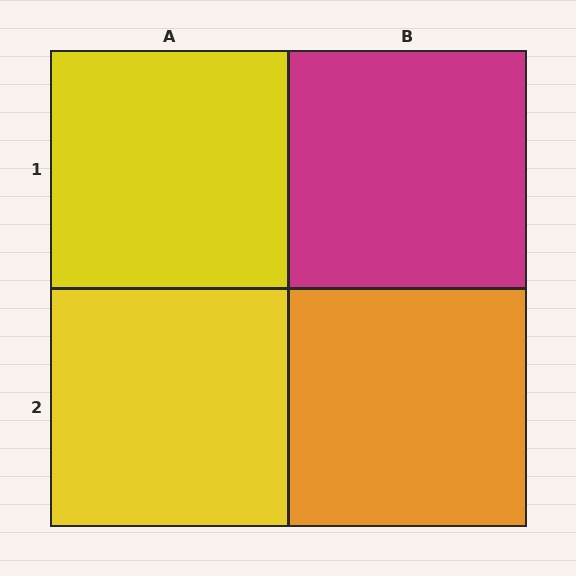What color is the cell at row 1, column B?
Magenta.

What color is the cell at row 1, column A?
Yellow.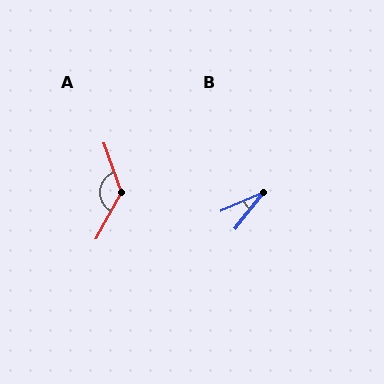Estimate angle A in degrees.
Approximately 132 degrees.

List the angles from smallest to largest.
B (28°), A (132°).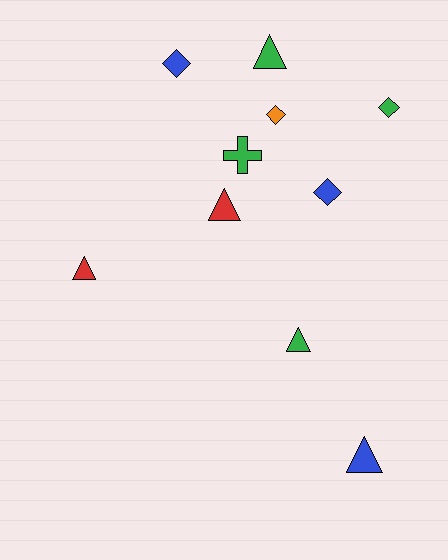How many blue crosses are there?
There are no blue crosses.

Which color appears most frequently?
Green, with 4 objects.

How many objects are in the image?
There are 10 objects.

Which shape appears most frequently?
Triangle, with 5 objects.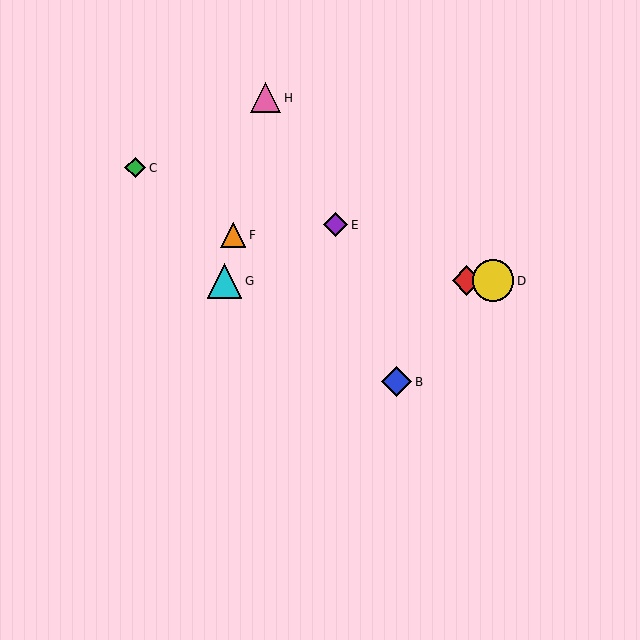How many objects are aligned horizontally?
3 objects (A, D, G) are aligned horizontally.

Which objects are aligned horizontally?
Objects A, D, G are aligned horizontally.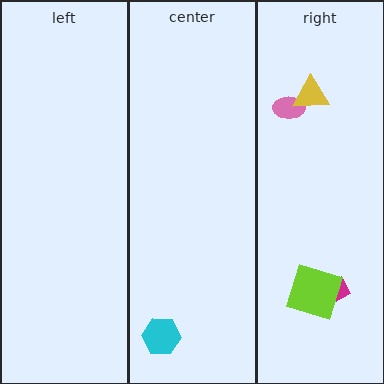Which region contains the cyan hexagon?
The center region.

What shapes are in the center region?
The cyan hexagon.